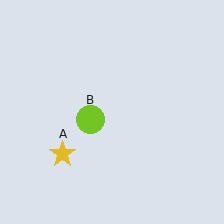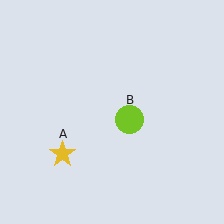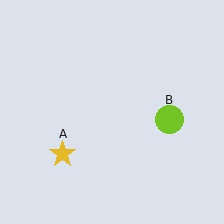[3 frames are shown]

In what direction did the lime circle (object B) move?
The lime circle (object B) moved right.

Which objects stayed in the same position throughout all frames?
Yellow star (object A) remained stationary.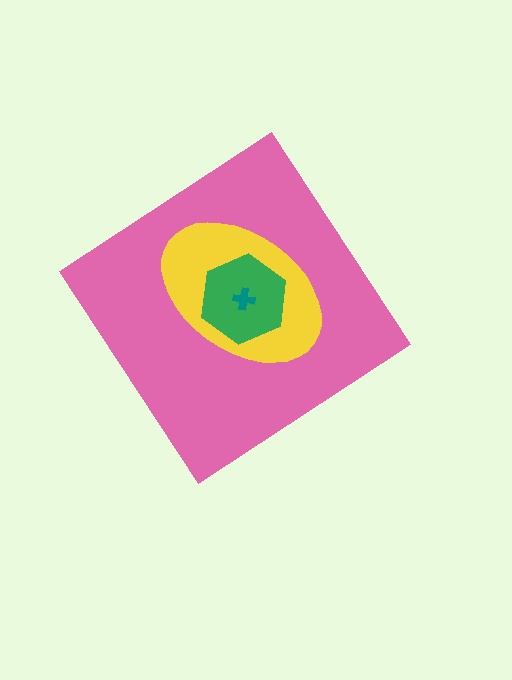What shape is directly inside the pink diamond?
The yellow ellipse.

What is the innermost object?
The teal cross.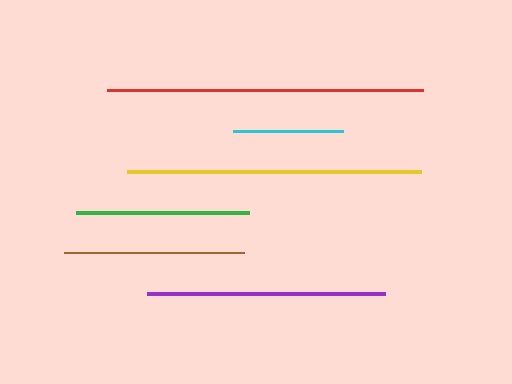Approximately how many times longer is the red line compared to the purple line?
The red line is approximately 1.3 times the length of the purple line.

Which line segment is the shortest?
The cyan line is the shortest at approximately 109 pixels.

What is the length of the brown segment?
The brown segment is approximately 180 pixels long.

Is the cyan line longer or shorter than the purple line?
The purple line is longer than the cyan line.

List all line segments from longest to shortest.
From longest to shortest: red, yellow, purple, brown, green, cyan.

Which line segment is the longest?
The red line is the longest at approximately 316 pixels.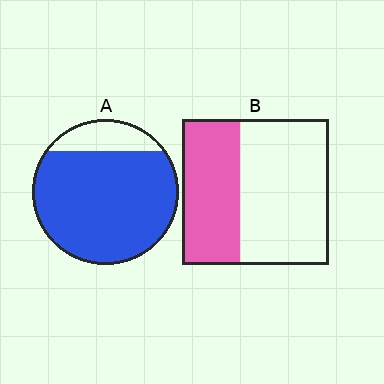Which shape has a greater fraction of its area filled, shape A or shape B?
Shape A.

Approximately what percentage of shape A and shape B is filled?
A is approximately 85% and B is approximately 40%.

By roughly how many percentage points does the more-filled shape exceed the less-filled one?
By roughly 45 percentage points (A over B).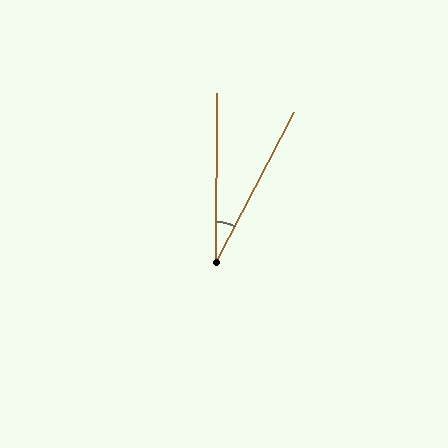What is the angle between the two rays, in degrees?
Approximately 27 degrees.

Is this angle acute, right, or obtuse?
It is acute.